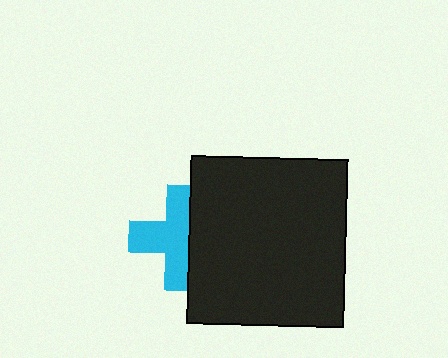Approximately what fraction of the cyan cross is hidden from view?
Roughly 39% of the cyan cross is hidden behind the black rectangle.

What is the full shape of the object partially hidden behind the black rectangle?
The partially hidden object is a cyan cross.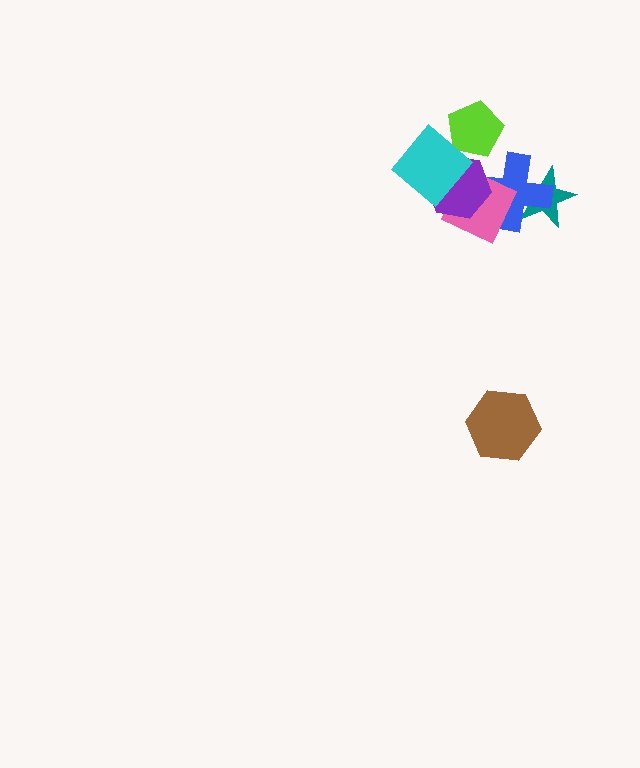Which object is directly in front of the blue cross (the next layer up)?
The pink diamond is directly in front of the blue cross.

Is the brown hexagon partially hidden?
No, no other shape covers it.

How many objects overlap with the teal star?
1 object overlaps with the teal star.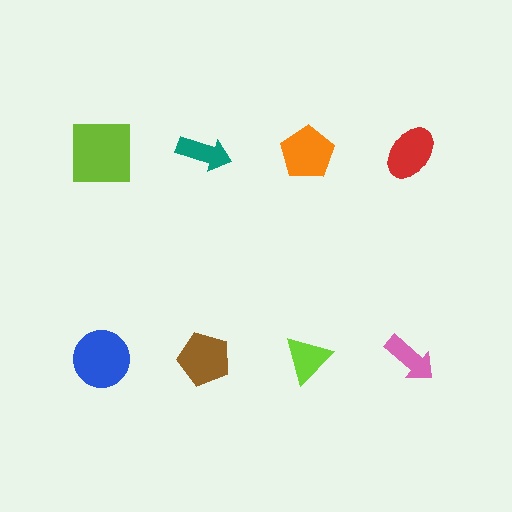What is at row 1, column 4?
A red ellipse.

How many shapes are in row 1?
4 shapes.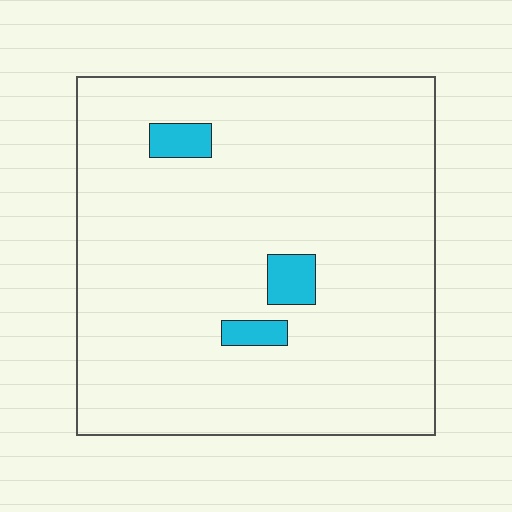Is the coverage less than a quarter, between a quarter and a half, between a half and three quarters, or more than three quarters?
Less than a quarter.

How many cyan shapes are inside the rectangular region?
3.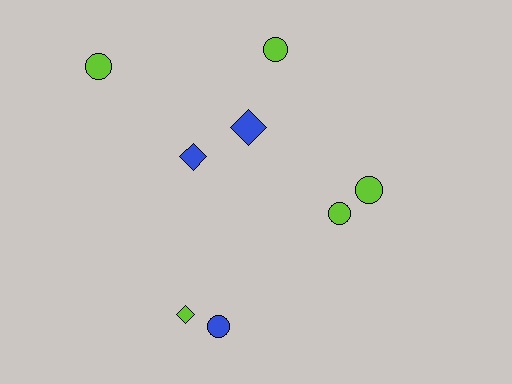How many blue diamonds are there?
There are 2 blue diamonds.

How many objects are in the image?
There are 8 objects.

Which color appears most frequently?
Lime, with 5 objects.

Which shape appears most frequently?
Circle, with 5 objects.